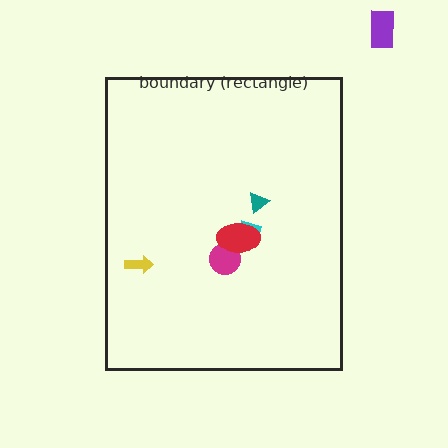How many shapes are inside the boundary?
5 inside, 1 outside.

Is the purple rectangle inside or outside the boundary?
Outside.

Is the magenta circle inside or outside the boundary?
Inside.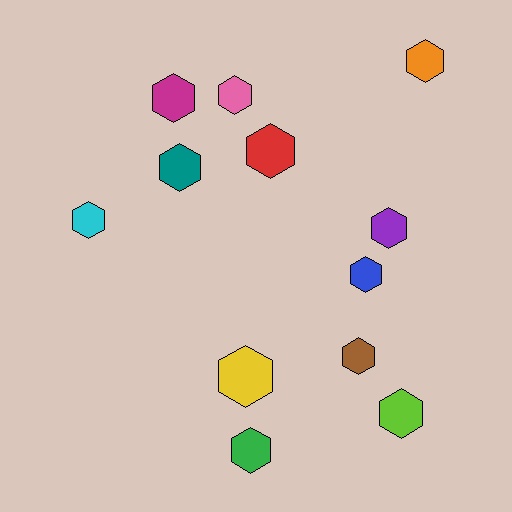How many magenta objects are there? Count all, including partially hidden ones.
There is 1 magenta object.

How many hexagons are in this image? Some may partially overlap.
There are 12 hexagons.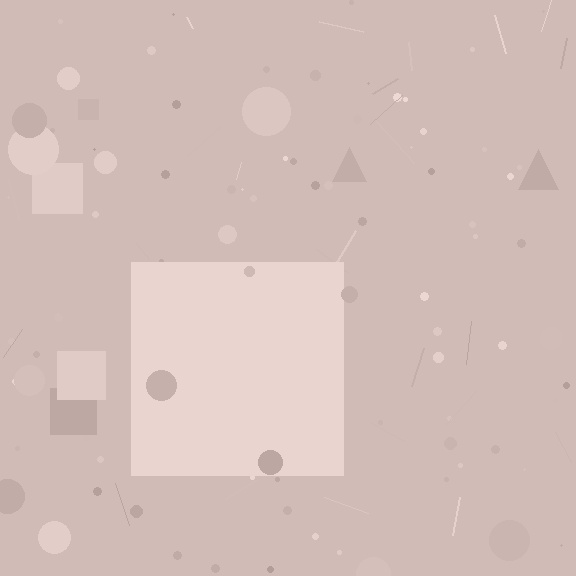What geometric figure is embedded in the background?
A square is embedded in the background.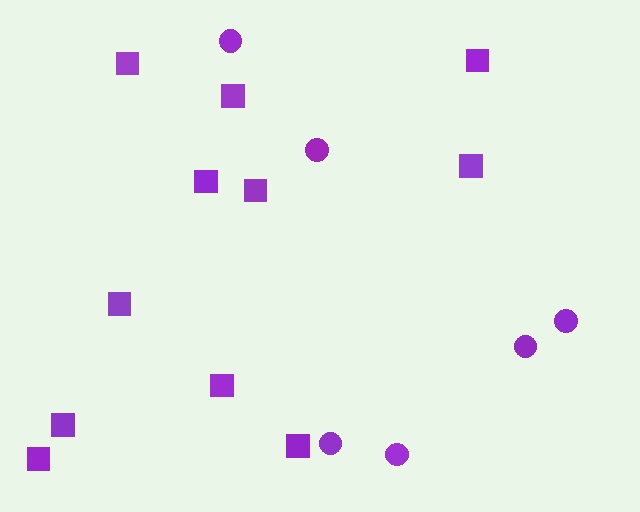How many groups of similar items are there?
There are 2 groups: one group of squares (11) and one group of circles (6).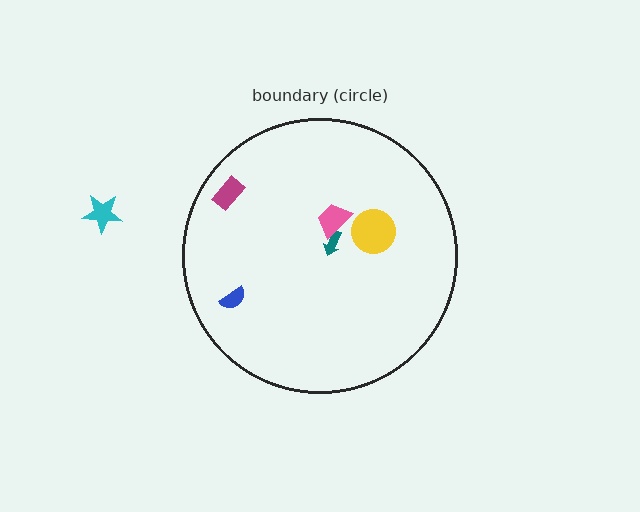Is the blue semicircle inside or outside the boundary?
Inside.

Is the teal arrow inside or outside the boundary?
Inside.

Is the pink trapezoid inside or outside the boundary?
Inside.